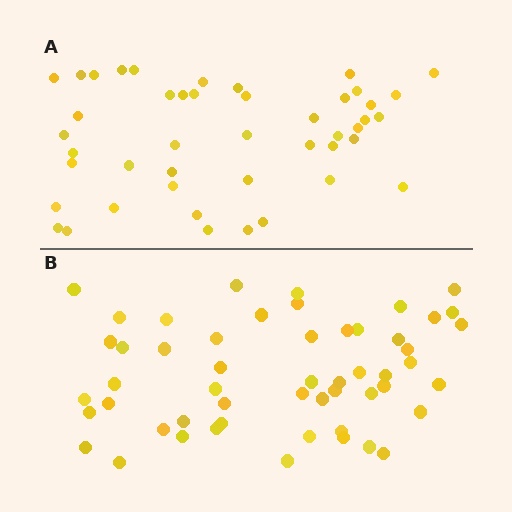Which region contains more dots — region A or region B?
Region B (the bottom region) has more dots.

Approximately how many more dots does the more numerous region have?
Region B has roughly 8 or so more dots than region A.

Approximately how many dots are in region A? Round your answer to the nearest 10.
About 40 dots. (The exact count is 45, which rounds to 40.)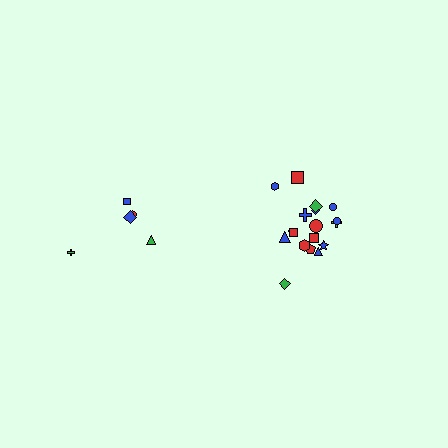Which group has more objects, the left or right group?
The right group.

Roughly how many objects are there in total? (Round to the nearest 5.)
Roughly 25 objects in total.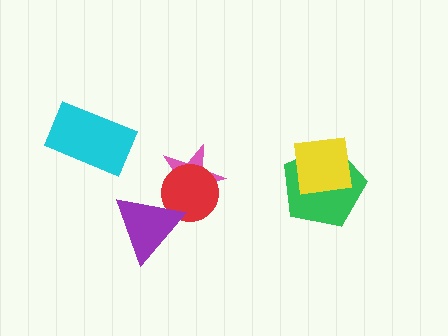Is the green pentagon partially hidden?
Yes, it is partially covered by another shape.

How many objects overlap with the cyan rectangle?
0 objects overlap with the cyan rectangle.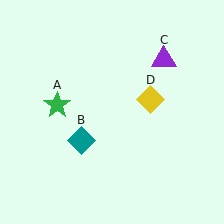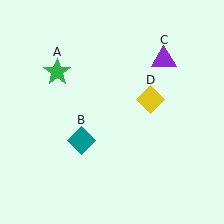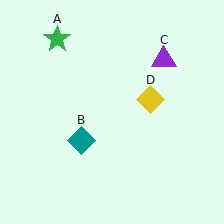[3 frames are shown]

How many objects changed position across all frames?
1 object changed position: green star (object A).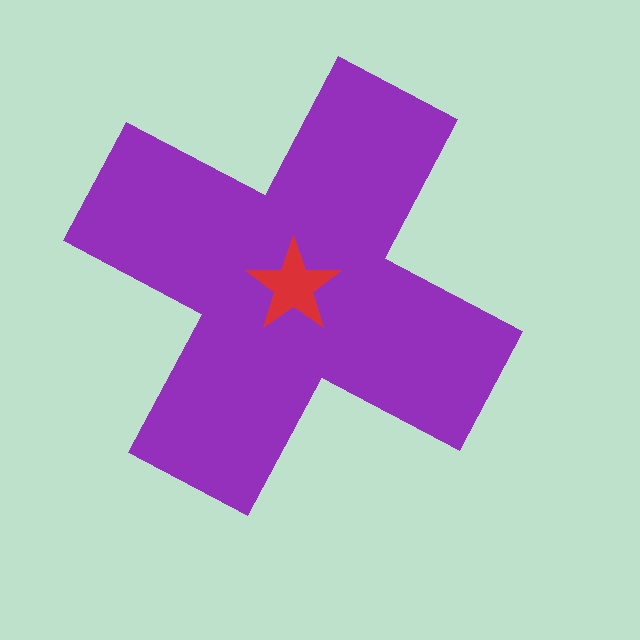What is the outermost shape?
The purple cross.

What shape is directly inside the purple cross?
The red star.